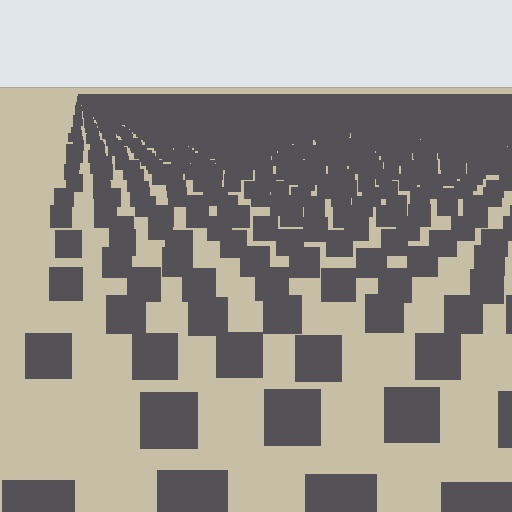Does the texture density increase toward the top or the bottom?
Density increases toward the top.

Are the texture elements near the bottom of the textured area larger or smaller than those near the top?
Larger. Near the bottom, elements are closer to the viewer and appear at a bigger on-screen size.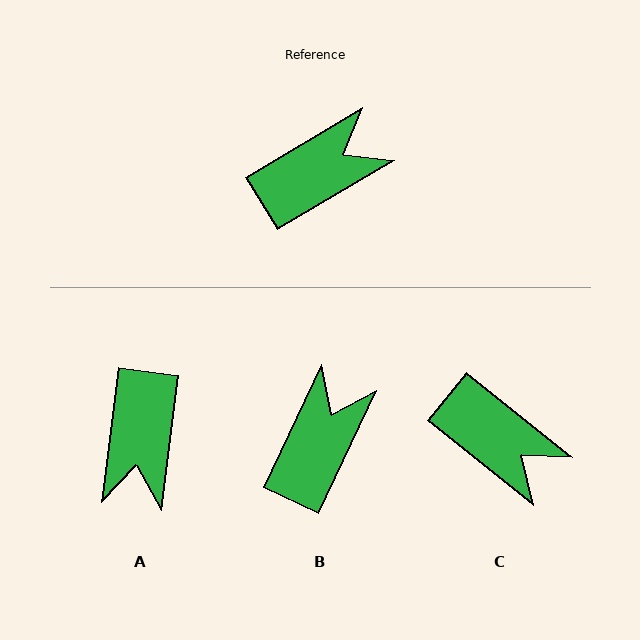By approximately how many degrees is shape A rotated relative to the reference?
Approximately 128 degrees clockwise.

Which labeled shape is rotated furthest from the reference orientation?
A, about 128 degrees away.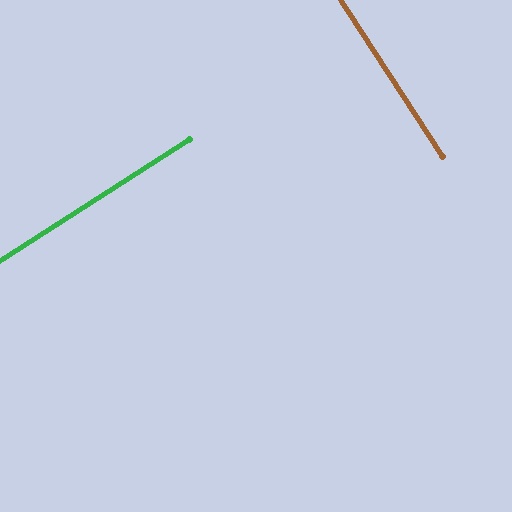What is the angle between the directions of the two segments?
Approximately 90 degrees.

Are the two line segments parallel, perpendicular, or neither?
Perpendicular — they meet at approximately 90°.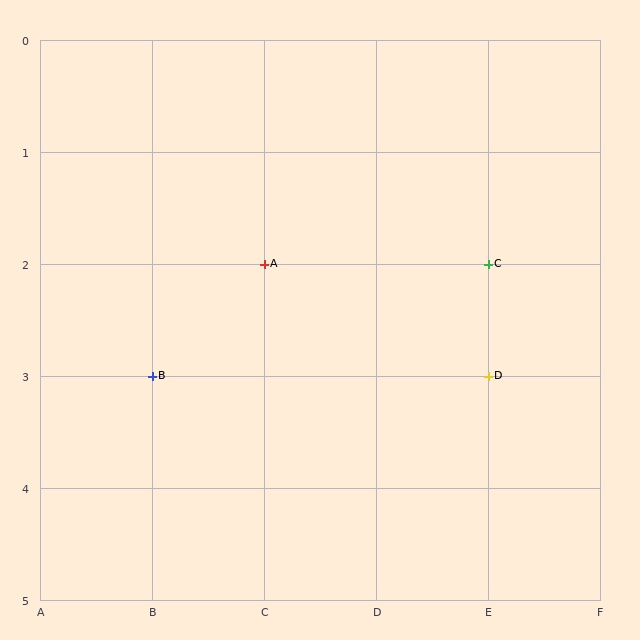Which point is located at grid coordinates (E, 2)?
Point C is at (E, 2).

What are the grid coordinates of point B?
Point B is at grid coordinates (B, 3).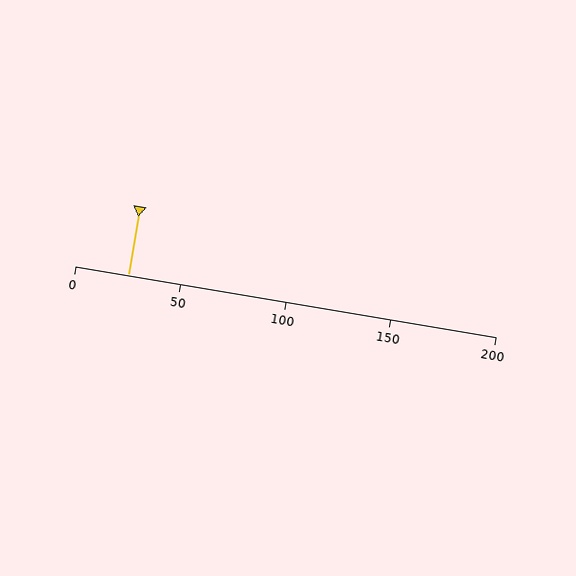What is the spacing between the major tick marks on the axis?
The major ticks are spaced 50 apart.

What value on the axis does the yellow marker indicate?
The marker indicates approximately 25.